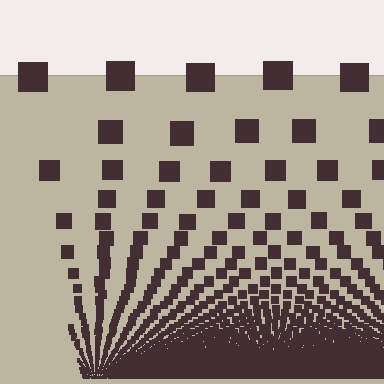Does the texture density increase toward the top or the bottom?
Density increases toward the bottom.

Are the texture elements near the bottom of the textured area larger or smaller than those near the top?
Smaller. The gradient is inverted — elements near the bottom are smaller and denser.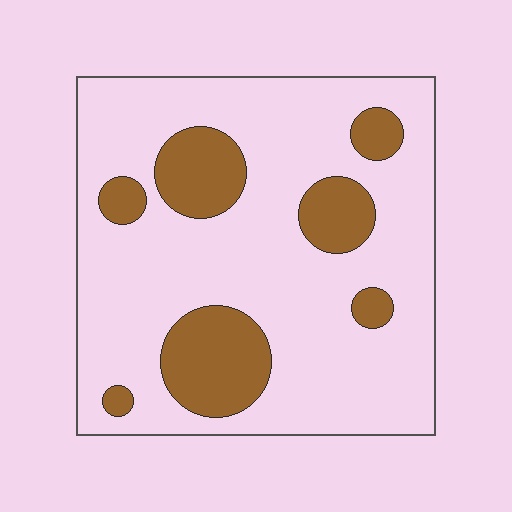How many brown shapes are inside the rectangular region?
7.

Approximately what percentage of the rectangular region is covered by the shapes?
Approximately 20%.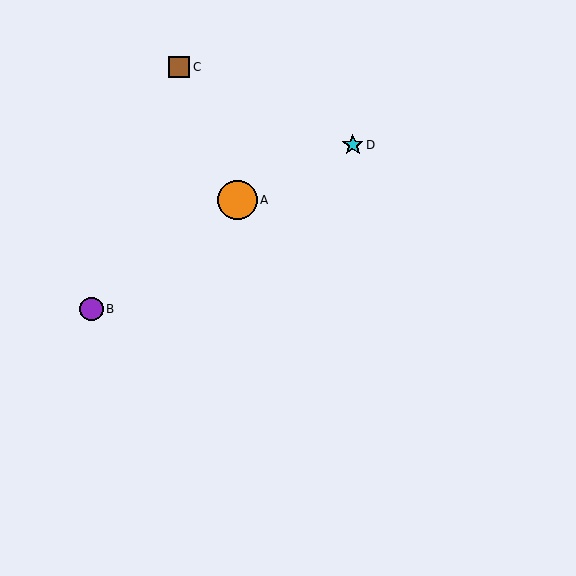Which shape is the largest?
The orange circle (labeled A) is the largest.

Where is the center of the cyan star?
The center of the cyan star is at (353, 145).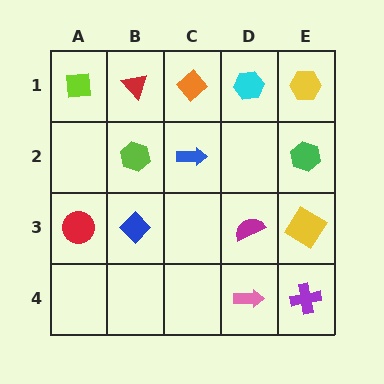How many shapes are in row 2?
3 shapes.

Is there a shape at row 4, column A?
No, that cell is empty.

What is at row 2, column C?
A blue arrow.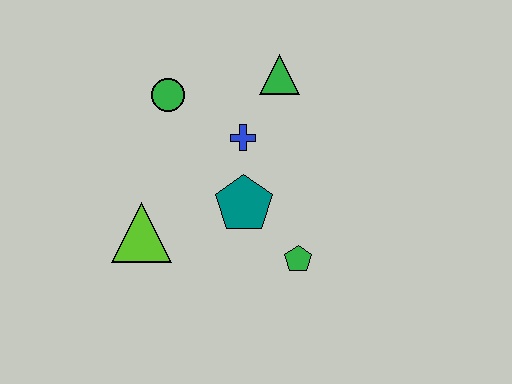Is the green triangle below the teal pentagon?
No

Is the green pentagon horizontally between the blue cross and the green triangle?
No